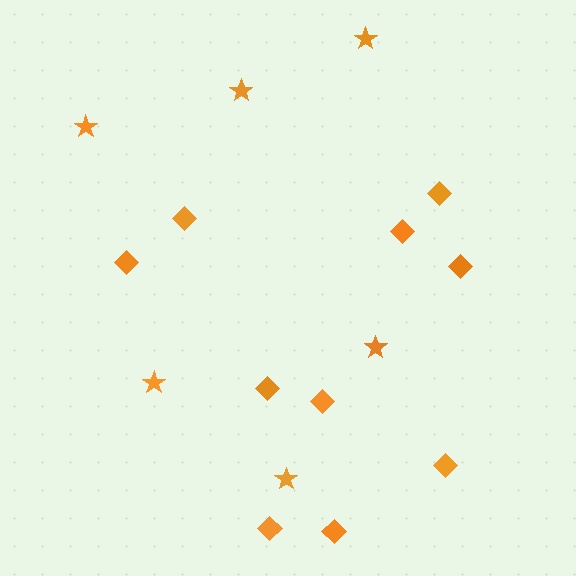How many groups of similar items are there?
There are 2 groups: one group of diamonds (10) and one group of stars (6).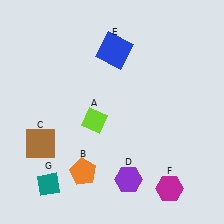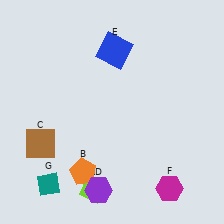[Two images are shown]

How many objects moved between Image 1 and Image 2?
2 objects moved between the two images.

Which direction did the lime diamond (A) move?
The lime diamond (A) moved down.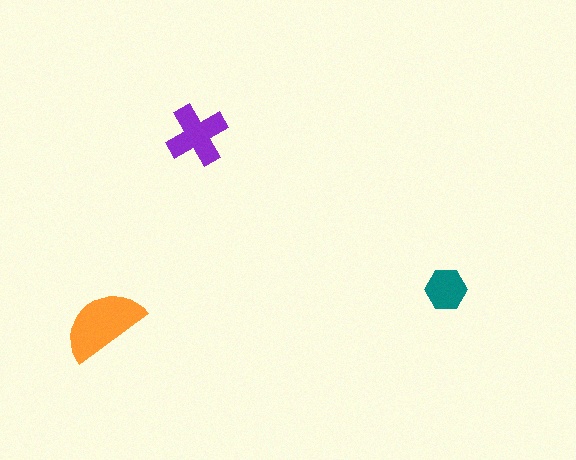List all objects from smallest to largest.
The teal hexagon, the purple cross, the orange semicircle.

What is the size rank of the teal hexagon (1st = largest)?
3rd.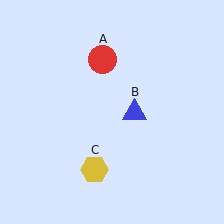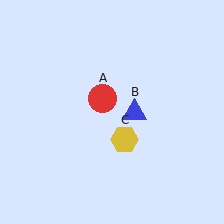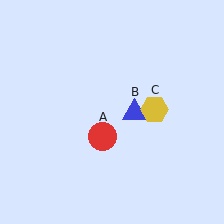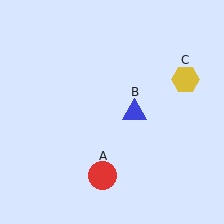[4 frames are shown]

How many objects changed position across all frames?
2 objects changed position: red circle (object A), yellow hexagon (object C).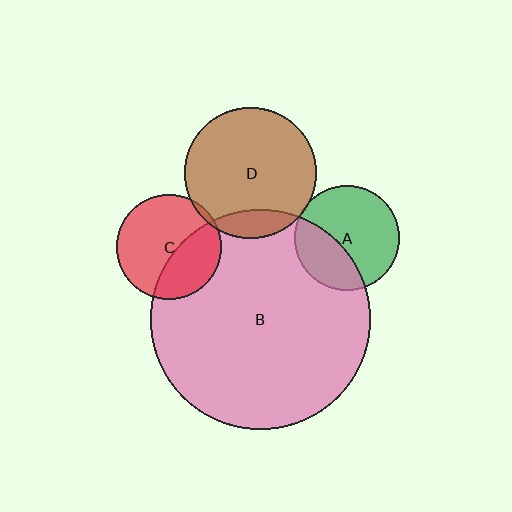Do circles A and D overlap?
Yes.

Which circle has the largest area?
Circle B (pink).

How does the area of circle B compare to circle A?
Approximately 4.4 times.